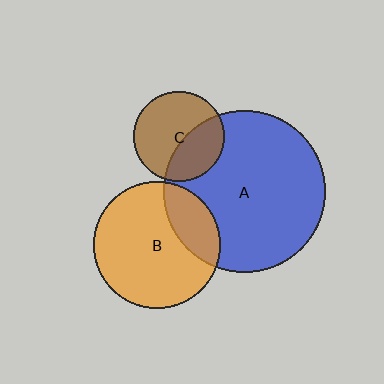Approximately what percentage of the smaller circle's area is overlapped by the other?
Approximately 25%.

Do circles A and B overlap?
Yes.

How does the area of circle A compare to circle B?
Approximately 1.6 times.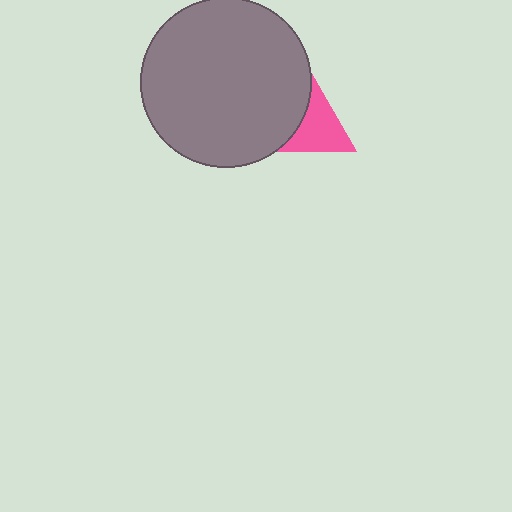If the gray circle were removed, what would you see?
You would see the complete pink triangle.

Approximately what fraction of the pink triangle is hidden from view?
Roughly 50% of the pink triangle is hidden behind the gray circle.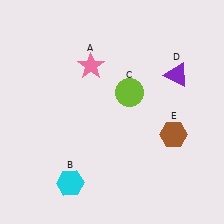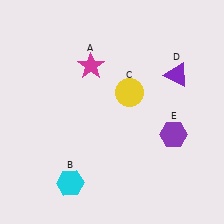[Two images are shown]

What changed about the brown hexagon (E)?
In Image 1, E is brown. In Image 2, it changed to purple.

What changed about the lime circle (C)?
In Image 1, C is lime. In Image 2, it changed to yellow.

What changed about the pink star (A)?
In Image 1, A is pink. In Image 2, it changed to magenta.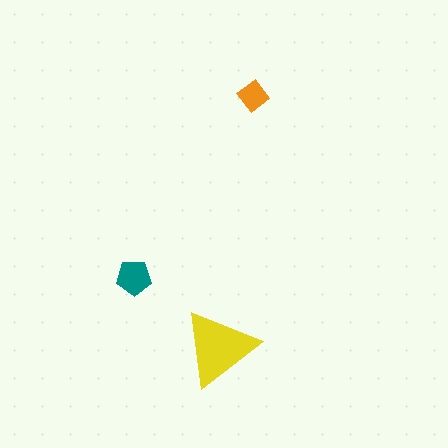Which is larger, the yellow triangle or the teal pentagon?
The yellow triangle.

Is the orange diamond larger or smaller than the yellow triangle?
Smaller.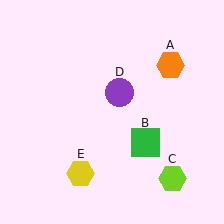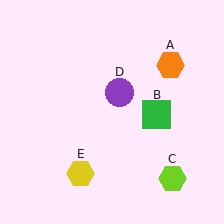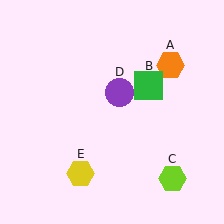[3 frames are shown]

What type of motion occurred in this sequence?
The green square (object B) rotated counterclockwise around the center of the scene.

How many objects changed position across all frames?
1 object changed position: green square (object B).